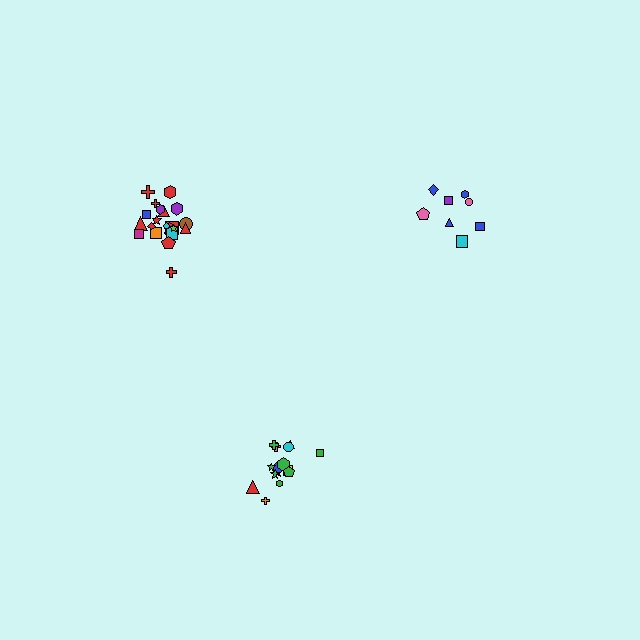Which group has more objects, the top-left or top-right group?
The top-left group.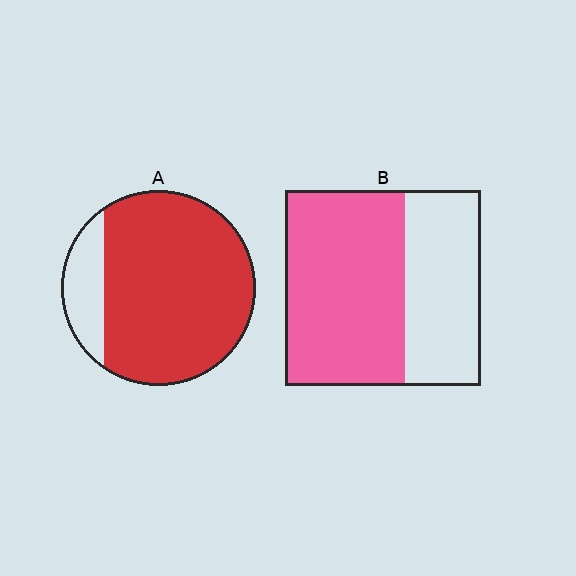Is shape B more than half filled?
Yes.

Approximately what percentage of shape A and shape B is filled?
A is approximately 85% and B is approximately 60%.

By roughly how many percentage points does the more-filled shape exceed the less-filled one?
By roughly 20 percentage points (A over B).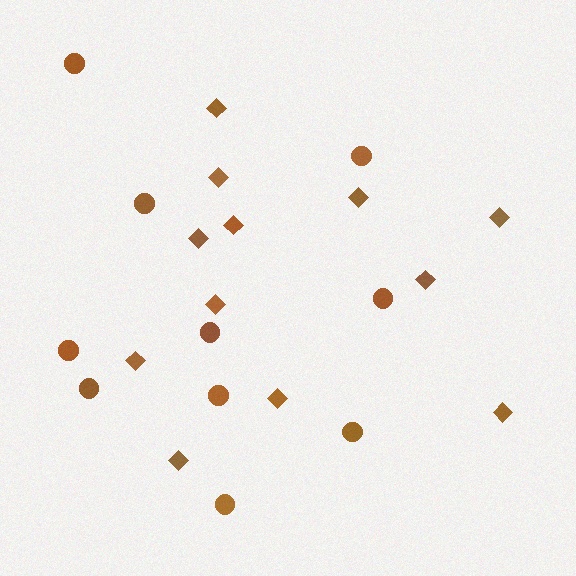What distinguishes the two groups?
There are 2 groups: one group of diamonds (12) and one group of circles (10).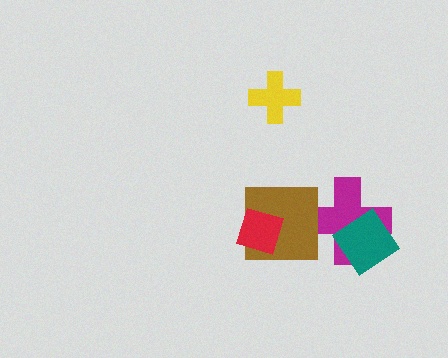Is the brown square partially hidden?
Yes, it is partially covered by another shape.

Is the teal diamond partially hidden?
No, no other shape covers it.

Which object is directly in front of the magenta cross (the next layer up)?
The brown square is directly in front of the magenta cross.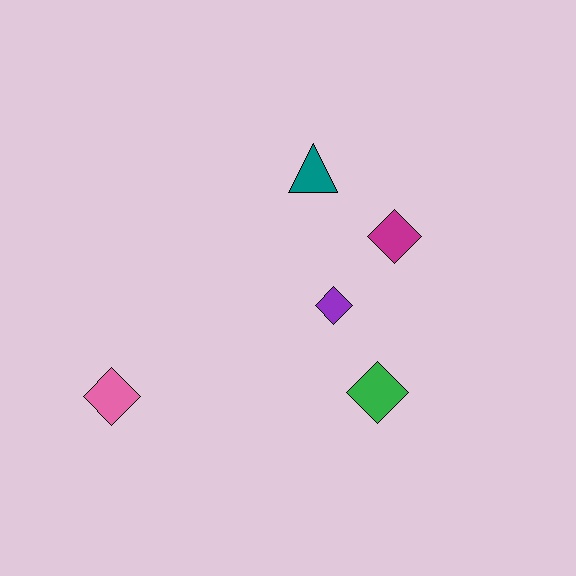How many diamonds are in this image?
There are 4 diamonds.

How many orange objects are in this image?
There are no orange objects.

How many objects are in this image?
There are 5 objects.